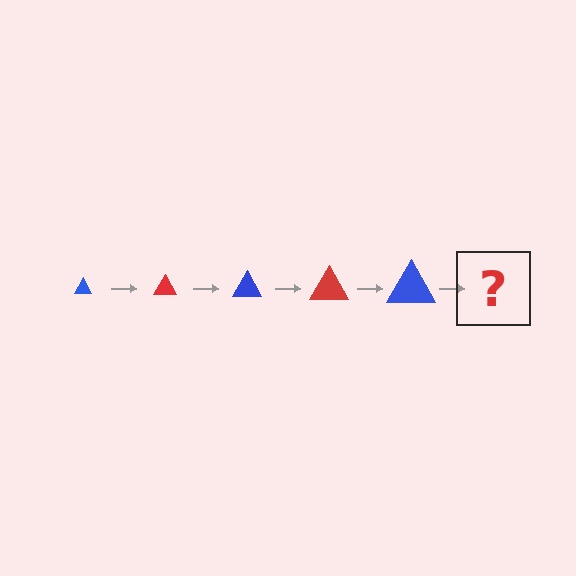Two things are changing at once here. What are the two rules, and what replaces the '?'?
The two rules are that the triangle grows larger each step and the color cycles through blue and red. The '?' should be a red triangle, larger than the previous one.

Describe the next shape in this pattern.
It should be a red triangle, larger than the previous one.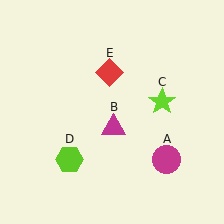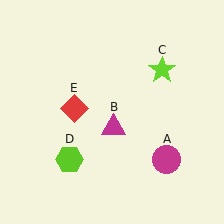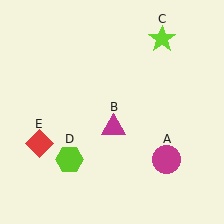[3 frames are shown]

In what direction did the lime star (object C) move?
The lime star (object C) moved up.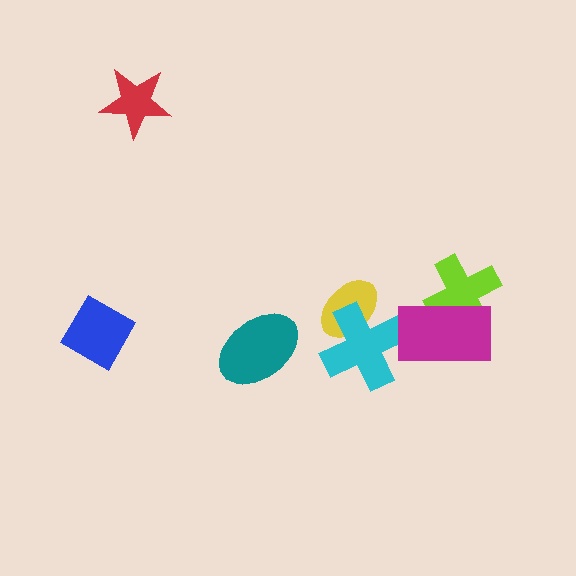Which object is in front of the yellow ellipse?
The cyan cross is in front of the yellow ellipse.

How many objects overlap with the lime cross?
1 object overlaps with the lime cross.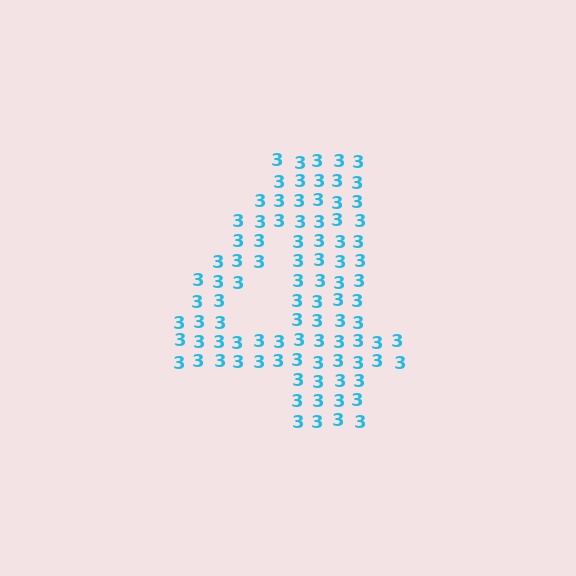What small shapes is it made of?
It is made of small digit 3's.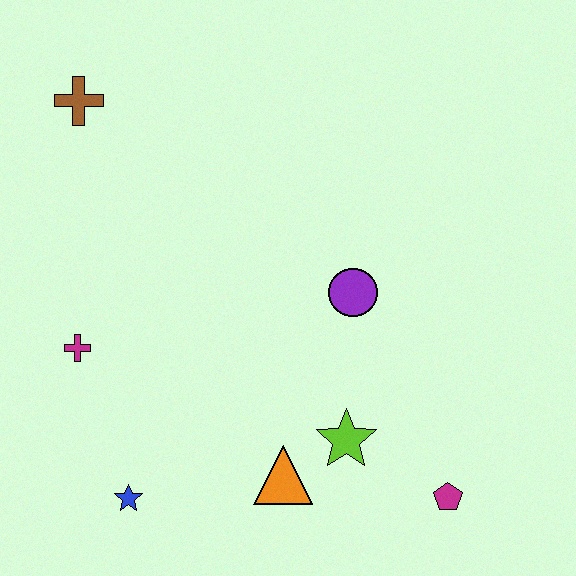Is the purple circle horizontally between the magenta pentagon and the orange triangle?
Yes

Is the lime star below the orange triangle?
No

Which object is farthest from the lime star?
The brown cross is farthest from the lime star.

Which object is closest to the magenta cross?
The blue star is closest to the magenta cross.